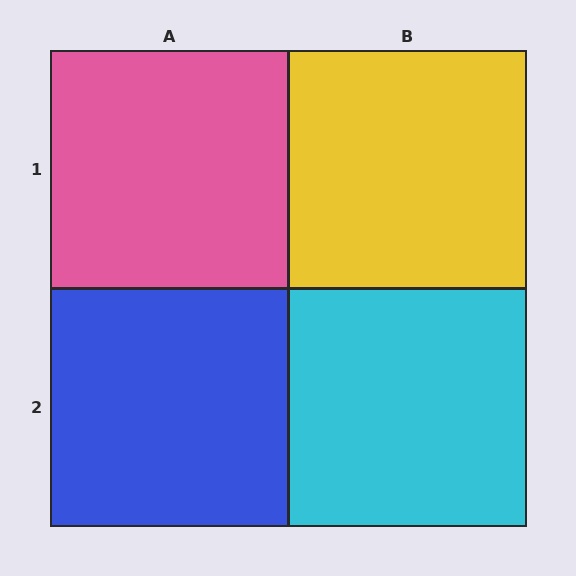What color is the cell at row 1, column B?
Yellow.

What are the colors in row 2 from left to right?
Blue, cyan.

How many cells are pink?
1 cell is pink.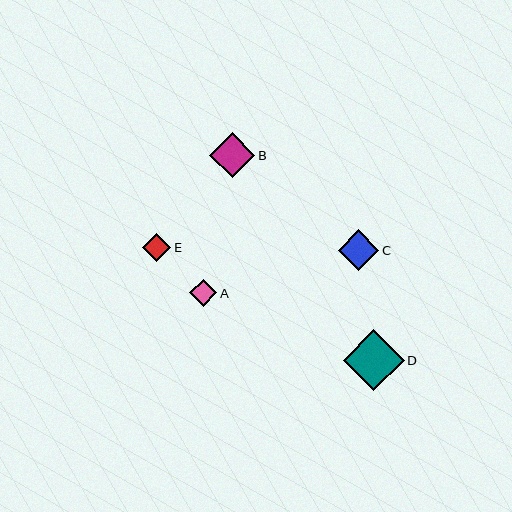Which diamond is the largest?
Diamond D is the largest with a size of approximately 61 pixels.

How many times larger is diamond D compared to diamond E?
Diamond D is approximately 2.2 times the size of diamond E.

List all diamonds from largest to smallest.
From largest to smallest: D, B, C, E, A.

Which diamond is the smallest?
Diamond A is the smallest with a size of approximately 27 pixels.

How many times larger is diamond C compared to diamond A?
Diamond C is approximately 1.5 times the size of diamond A.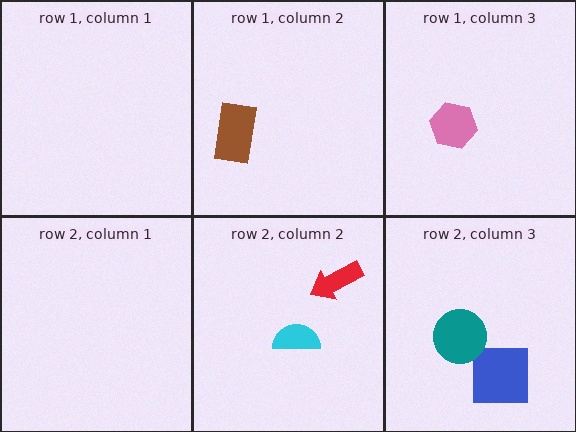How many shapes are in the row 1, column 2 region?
1.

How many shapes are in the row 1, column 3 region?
1.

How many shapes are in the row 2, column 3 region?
2.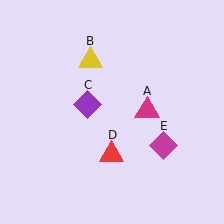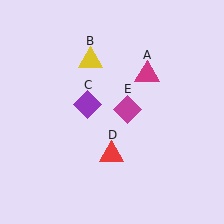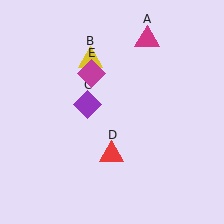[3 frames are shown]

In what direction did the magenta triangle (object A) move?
The magenta triangle (object A) moved up.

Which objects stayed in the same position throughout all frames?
Yellow triangle (object B) and purple diamond (object C) and red triangle (object D) remained stationary.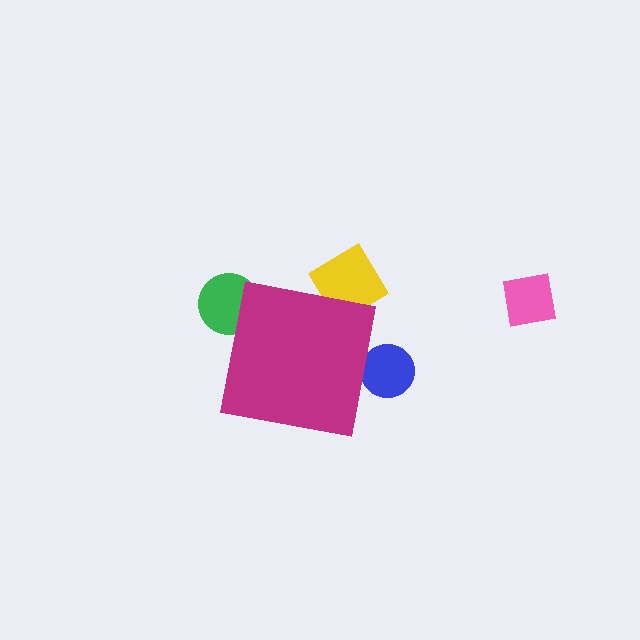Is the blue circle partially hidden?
Yes, the blue circle is partially hidden behind the magenta square.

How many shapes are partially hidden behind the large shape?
3 shapes are partially hidden.